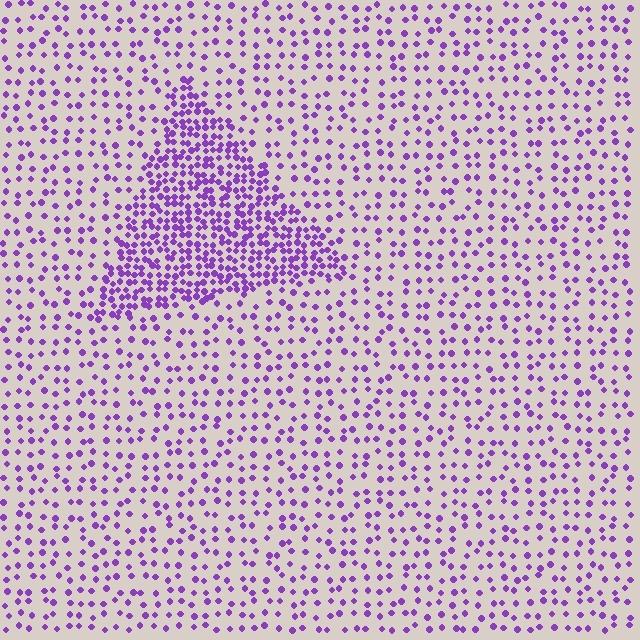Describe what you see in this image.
The image contains small purple elements arranged at two different densities. A triangle-shaped region is visible where the elements are more densely packed than the surrounding area.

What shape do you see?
I see a triangle.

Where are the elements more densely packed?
The elements are more densely packed inside the triangle boundary.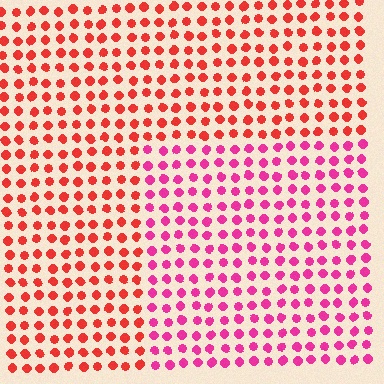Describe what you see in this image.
The image is filled with small red elements in a uniform arrangement. A rectangle-shaped region is visible where the elements are tinted to a slightly different hue, forming a subtle color boundary.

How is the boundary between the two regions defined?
The boundary is defined purely by a slight shift in hue (about 37 degrees). Spacing, size, and orientation are identical on both sides.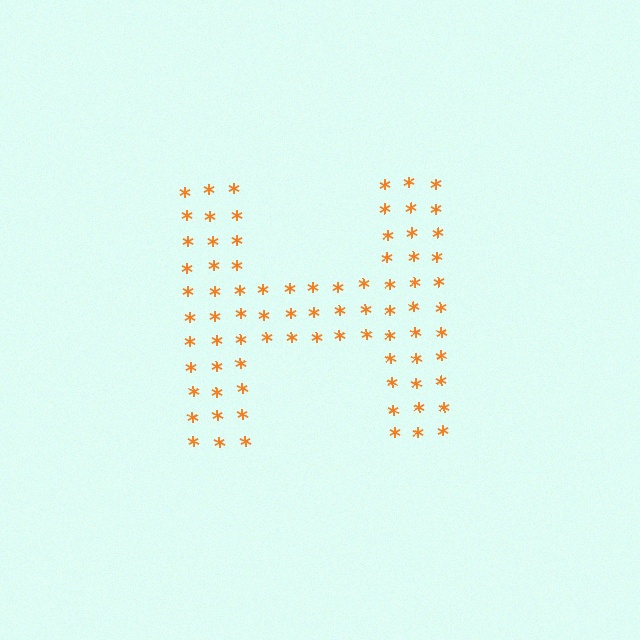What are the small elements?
The small elements are asterisks.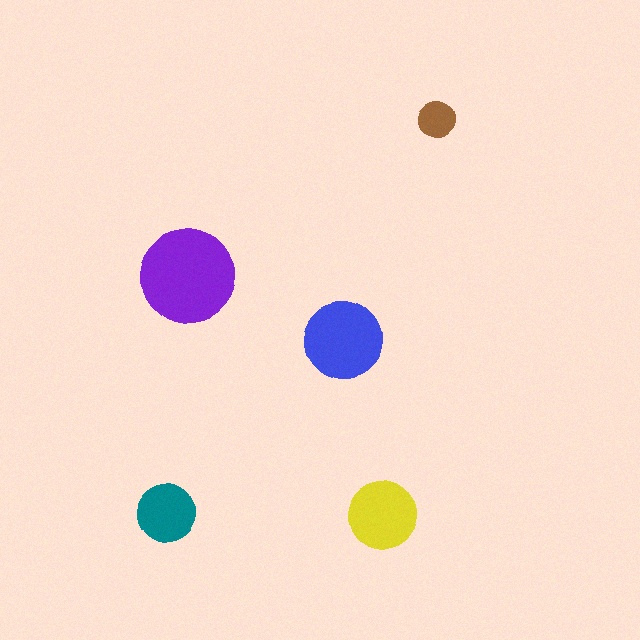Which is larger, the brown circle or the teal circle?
The teal one.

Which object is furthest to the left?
The teal circle is leftmost.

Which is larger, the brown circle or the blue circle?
The blue one.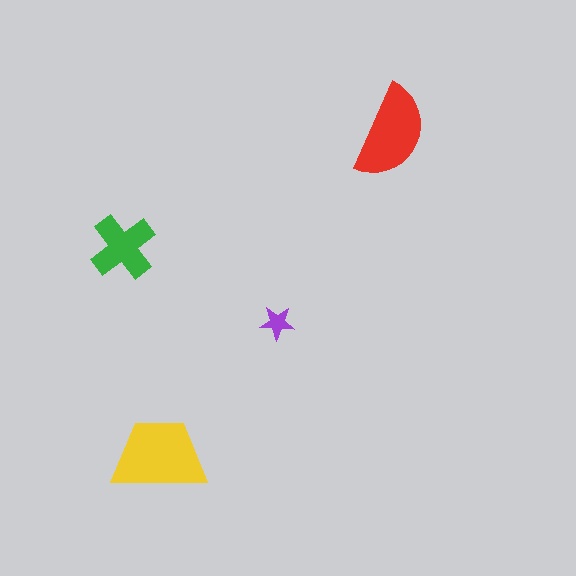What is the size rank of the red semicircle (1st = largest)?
2nd.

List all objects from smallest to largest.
The purple star, the green cross, the red semicircle, the yellow trapezoid.